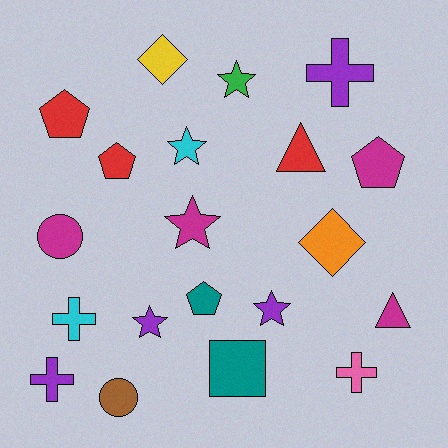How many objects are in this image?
There are 20 objects.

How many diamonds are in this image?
There are 2 diamonds.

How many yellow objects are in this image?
There is 1 yellow object.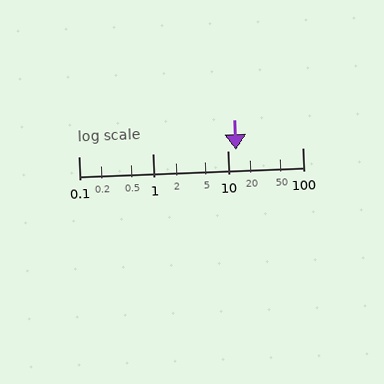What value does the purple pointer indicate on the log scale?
The pointer indicates approximately 13.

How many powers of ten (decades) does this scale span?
The scale spans 3 decades, from 0.1 to 100.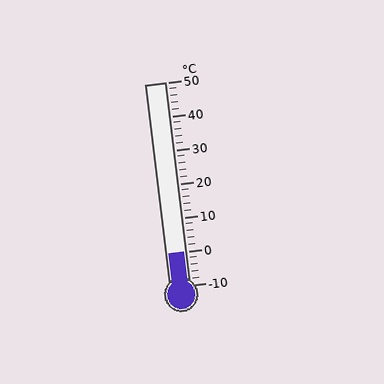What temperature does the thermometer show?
The thermometer shows approximately 0°C.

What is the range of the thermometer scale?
The thermometer scale ranges from -10°C to 50°C.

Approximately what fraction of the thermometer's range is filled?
The thermometer is filled to approximately 15% of its range.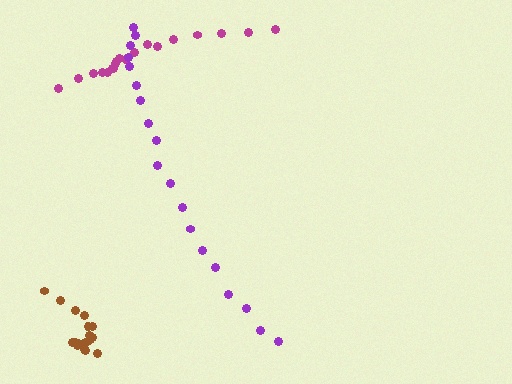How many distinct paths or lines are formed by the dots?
There are 3 distinct paths.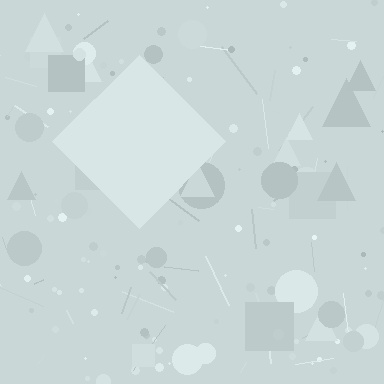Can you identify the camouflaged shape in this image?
The camouflaged shape is a diamond.